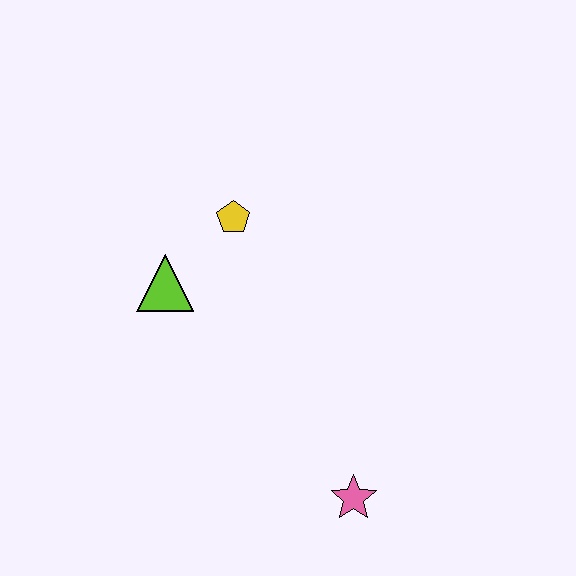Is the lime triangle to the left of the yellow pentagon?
Yes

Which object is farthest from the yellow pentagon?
The pink star is farthest from the yellow pentagon.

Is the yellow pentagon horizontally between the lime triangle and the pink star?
Yes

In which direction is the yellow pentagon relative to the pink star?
The yellow pentagon is above the pink star.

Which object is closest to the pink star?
The lime triangle is closest to the pink star.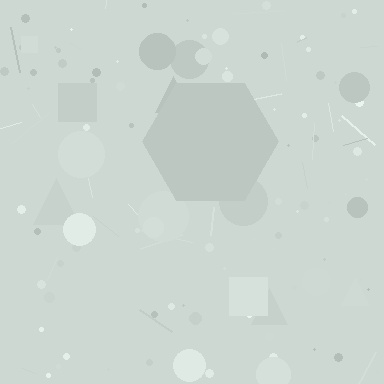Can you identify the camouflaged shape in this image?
The camouflaged shape is a hexagon.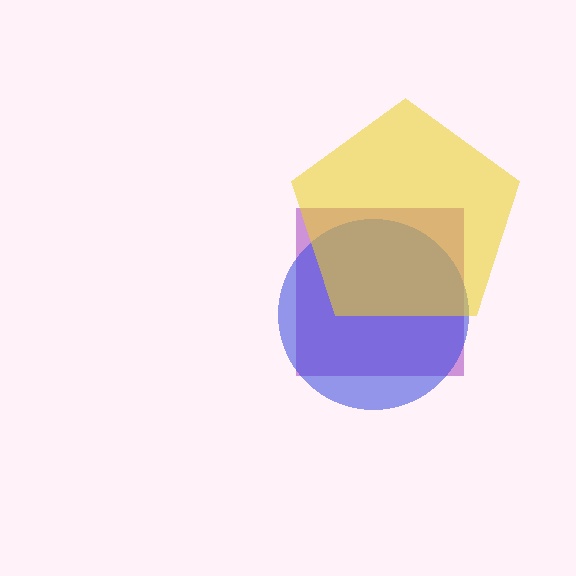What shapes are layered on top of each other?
The layered shapes are: a purple square, a blue circle, a yellow pentagon.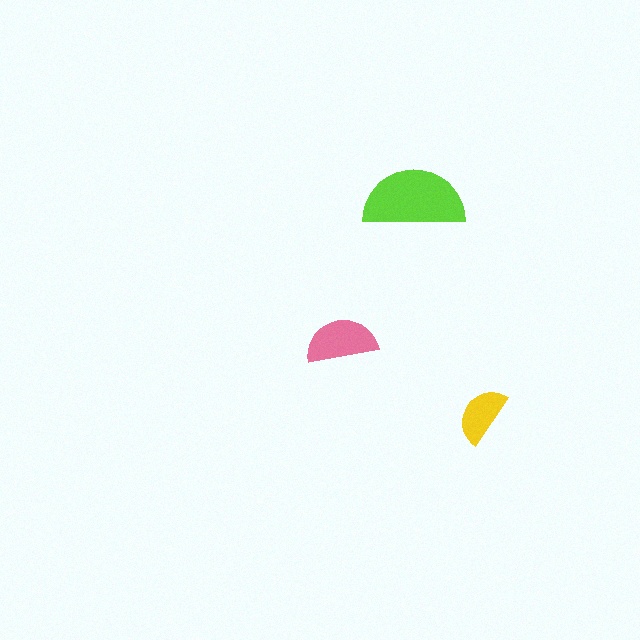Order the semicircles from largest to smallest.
the lime one, the pink one, the yellow one.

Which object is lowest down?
The yellow semicircle is bottommost.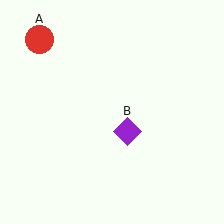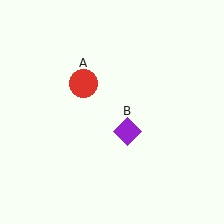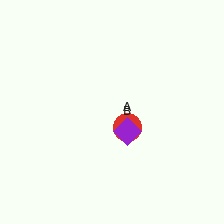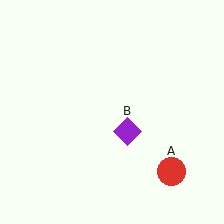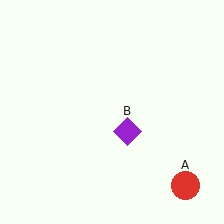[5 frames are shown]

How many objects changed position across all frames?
1 object changed position: red circle (object A).